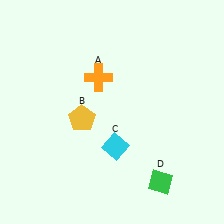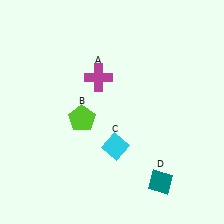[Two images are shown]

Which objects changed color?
A changed from orange to magenta. B changed from yellow to lime. D changed from green to teal.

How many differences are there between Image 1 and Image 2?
There are 3 differences between the two images.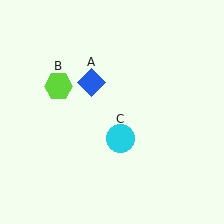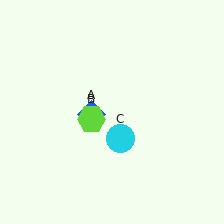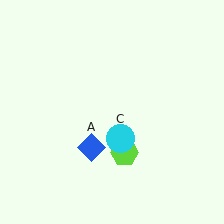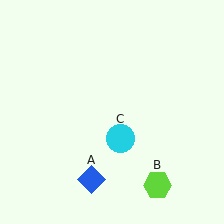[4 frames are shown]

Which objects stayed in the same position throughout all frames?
Cyan circle (object C) remained stationary.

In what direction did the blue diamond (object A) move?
The blue diamond (object A) moved down.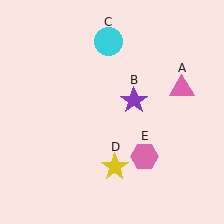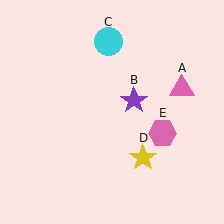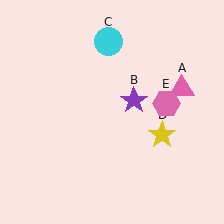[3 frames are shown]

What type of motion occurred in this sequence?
The yellow star (object D), pink hexagon (object E) rotated counterclockwise around the center of the scene.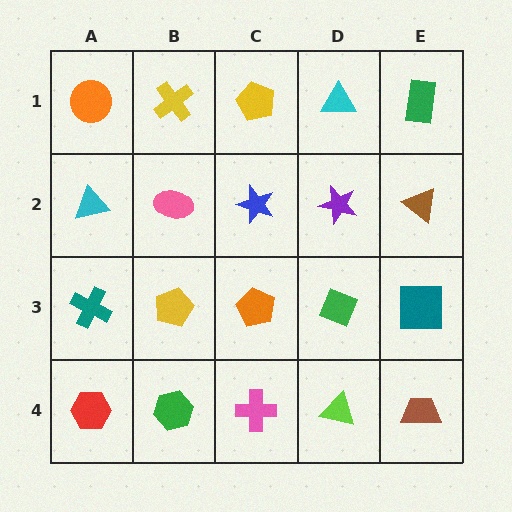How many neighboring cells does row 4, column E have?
2.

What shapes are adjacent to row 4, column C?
An orange pentagon (row 3, column C), a green hexagon (row 4, column B), a lime triangle (row 4, column D).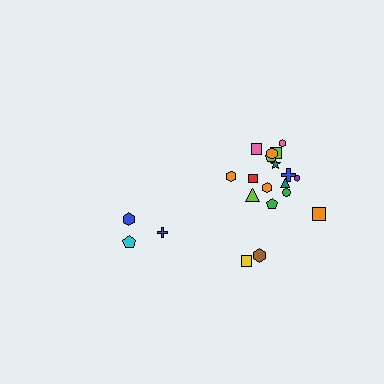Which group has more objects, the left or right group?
The right group.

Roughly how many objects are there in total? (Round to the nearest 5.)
Roughly 20 objects in total.